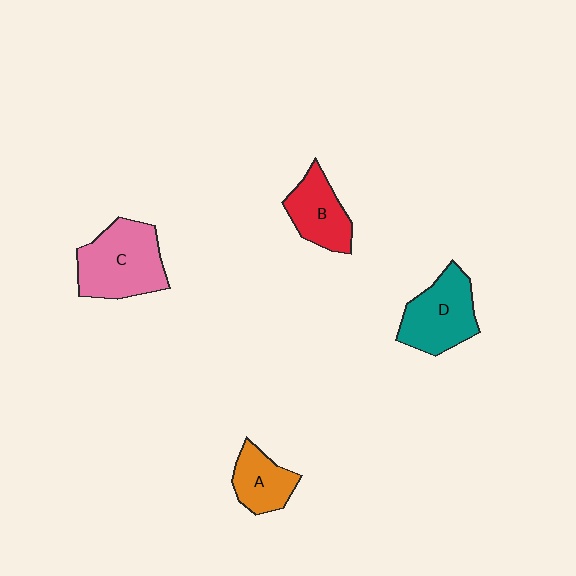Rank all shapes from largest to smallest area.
From largest to smallest: C (pink), D (teal), B (red), A (orange).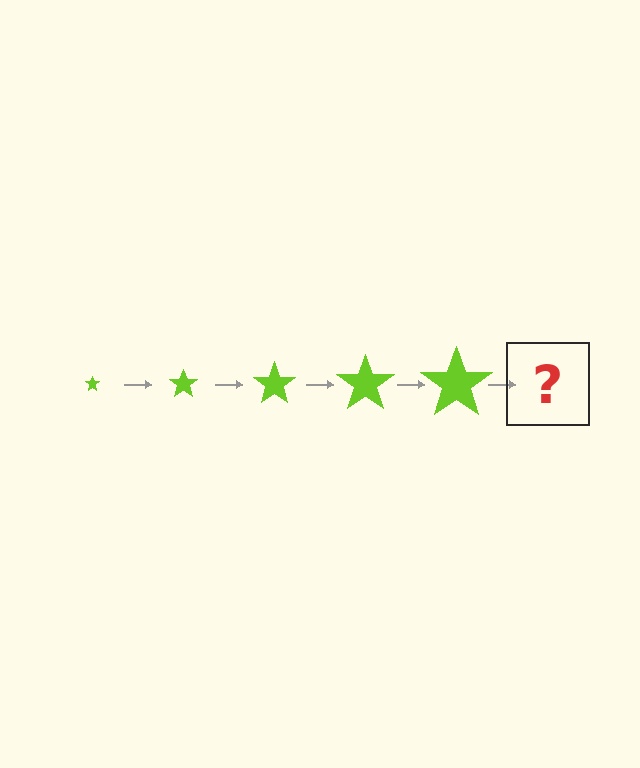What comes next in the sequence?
The next element should be a lime star, larger than the previous one.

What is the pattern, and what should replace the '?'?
The pattern is that the star gets progressively larger each step. The '?' should be a lime star, larger than the previous one.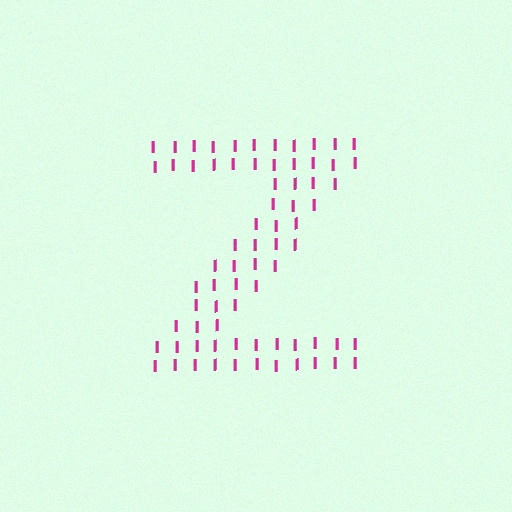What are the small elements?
The small elements are letter I's.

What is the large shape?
The large shape is the letter Z.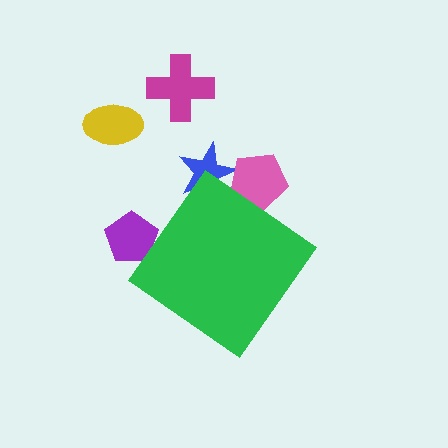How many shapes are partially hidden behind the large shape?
3 shapes are partially hidden.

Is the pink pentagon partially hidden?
Yes, the pink pentagon is partially hidden behind the green diamond.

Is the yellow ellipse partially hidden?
No, the yellow ellipse is fully visible.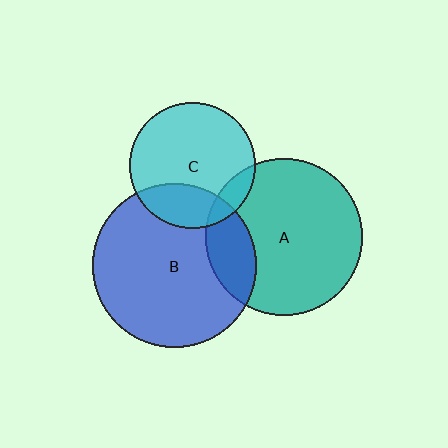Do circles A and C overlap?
Yes.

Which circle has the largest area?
Circle B (blue).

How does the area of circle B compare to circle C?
Approximately 1.7 times.